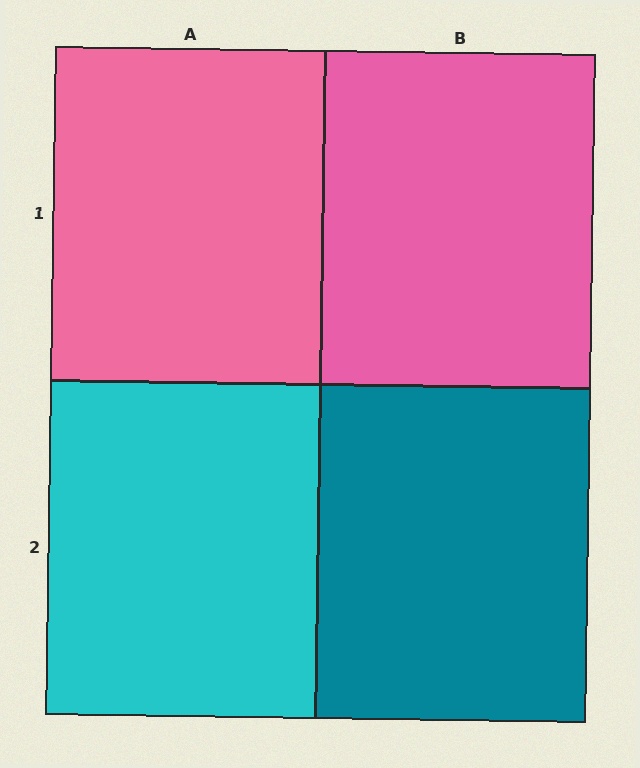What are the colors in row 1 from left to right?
Pink, pink.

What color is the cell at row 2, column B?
Teal.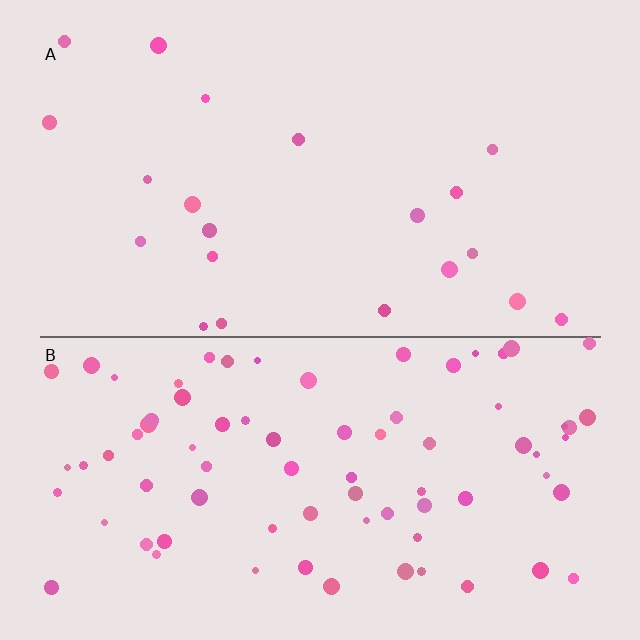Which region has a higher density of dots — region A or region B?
B (the bottom).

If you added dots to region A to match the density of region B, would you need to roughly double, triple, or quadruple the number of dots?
Approximately quadruple.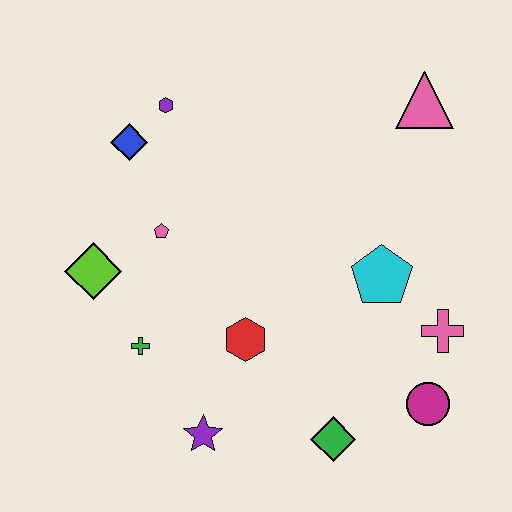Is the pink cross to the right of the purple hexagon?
Yes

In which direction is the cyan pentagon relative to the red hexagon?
The cyan pentagon is to the right of the red hexagon.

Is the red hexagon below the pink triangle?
Yes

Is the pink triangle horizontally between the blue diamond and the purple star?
No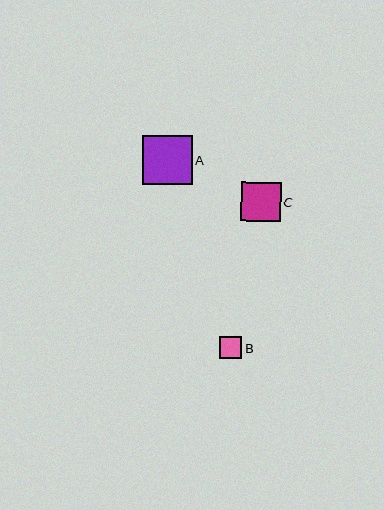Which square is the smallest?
Square B is the smallest with a size of approximately 22 pixels.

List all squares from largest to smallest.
From largest to smallest: A, C, B.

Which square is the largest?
Square A is the largest with a size of approximately 50 pixels.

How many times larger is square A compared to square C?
Square A is approximately 1.3 times the size of square C.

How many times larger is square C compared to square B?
Square C is approximately 1.8 times the size of square B.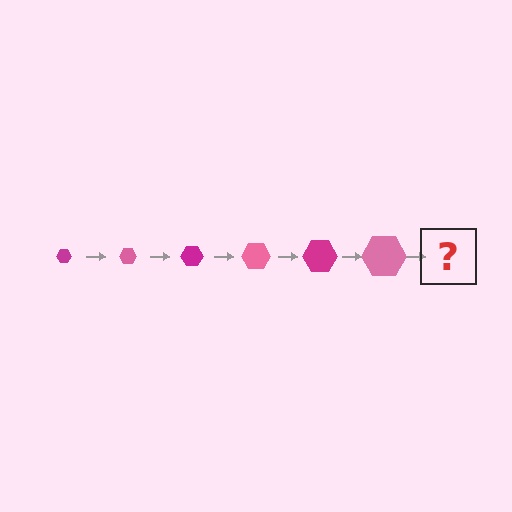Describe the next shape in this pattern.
It should be a magenta hexagon, larger than the previous one.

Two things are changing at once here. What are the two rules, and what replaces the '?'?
The two rules are that the hexagon grows larger each step and the color cycles through magenta and pink. The '?' should be a magenta hexagon, larger than the previous one.